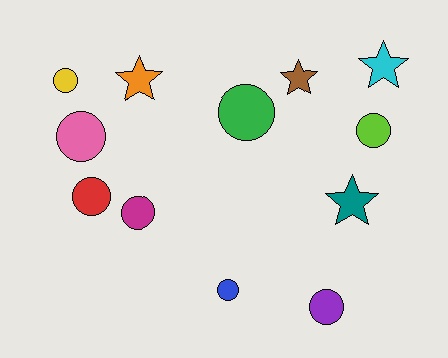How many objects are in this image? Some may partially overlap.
There are 12 objects.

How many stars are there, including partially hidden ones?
There are 4 stars.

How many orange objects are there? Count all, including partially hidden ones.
There is 1 orange object.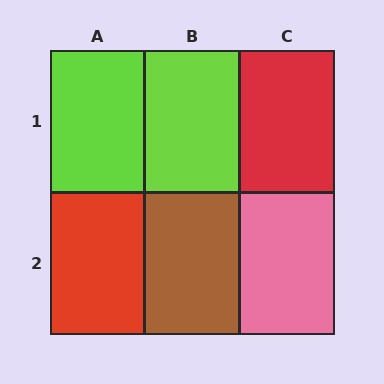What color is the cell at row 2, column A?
Red.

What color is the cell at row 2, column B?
Brown.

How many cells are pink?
1 cell is pink.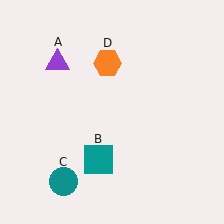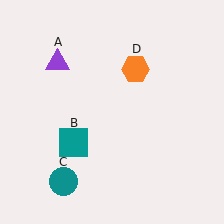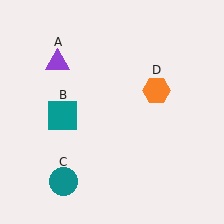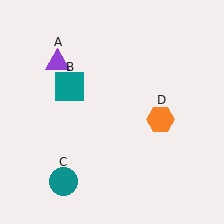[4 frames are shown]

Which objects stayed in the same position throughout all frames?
Purple triangle (object A) and teal circle (object C) remained stationary.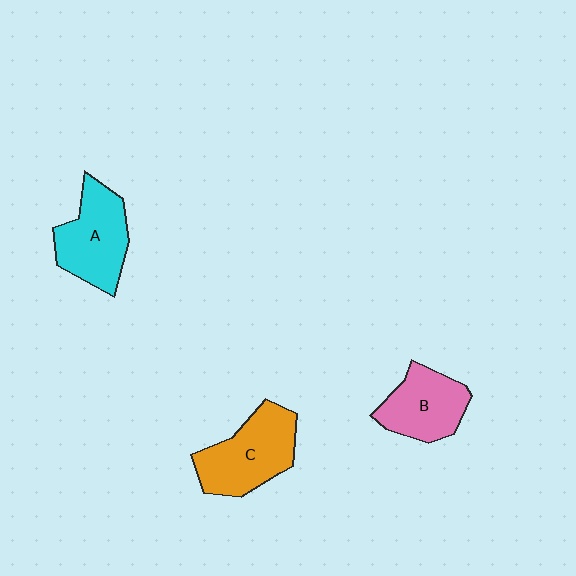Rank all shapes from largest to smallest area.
From largest to smallest: C (orange), A (cyan), B (pink).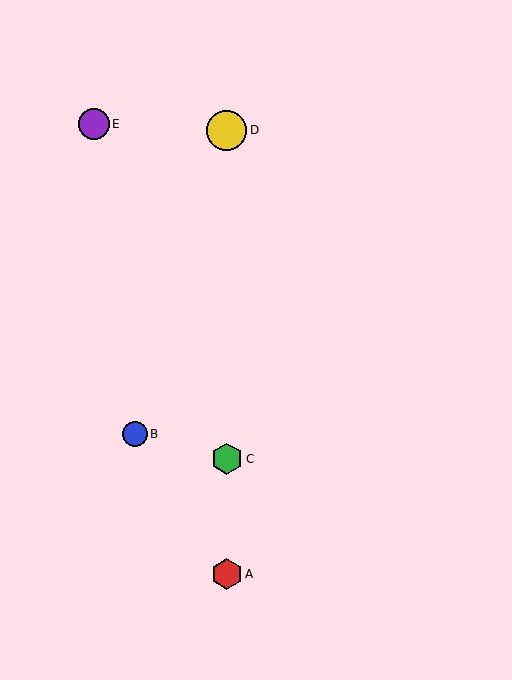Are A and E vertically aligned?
No, A is at x≈227 and E is at x≈94.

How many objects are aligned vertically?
3 objects (A, C, D) are aligned vertically.